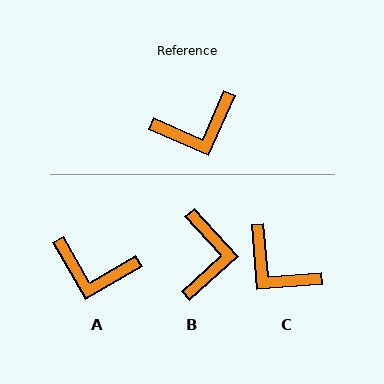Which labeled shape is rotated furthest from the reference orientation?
B, about 66 degrees away.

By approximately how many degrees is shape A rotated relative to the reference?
Approximately 36 degrees clockwise.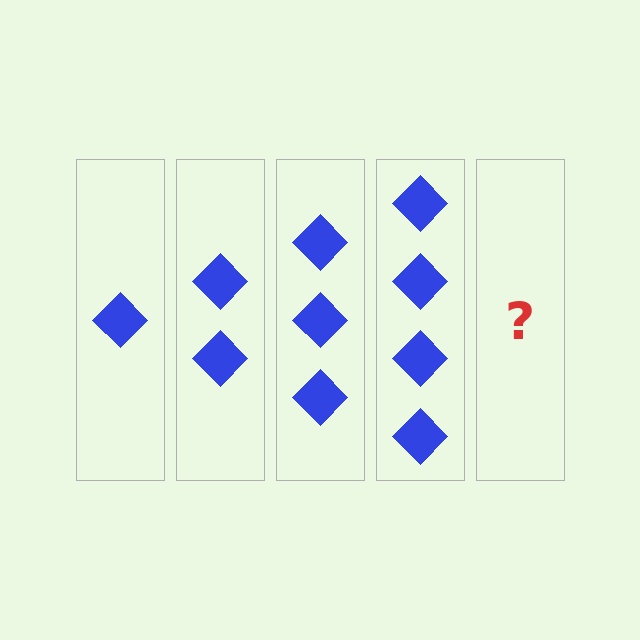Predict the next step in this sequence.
The next step is 5 diamonds.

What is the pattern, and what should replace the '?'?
The pattern is that each step adds one more diamond. The '?' should be 5 diamonds.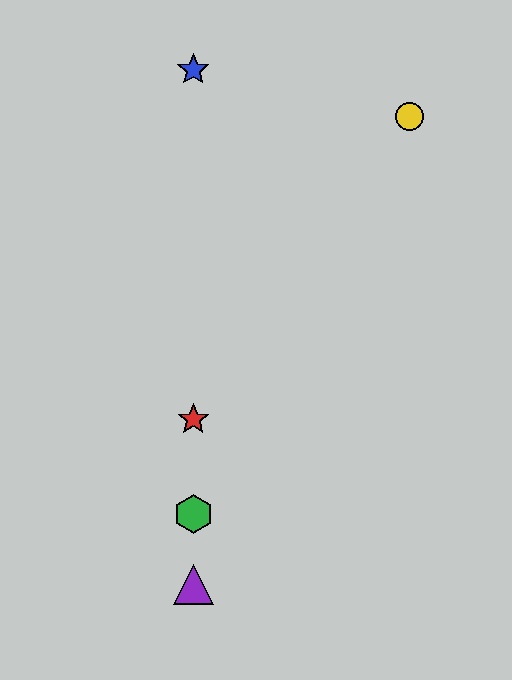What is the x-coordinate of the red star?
The red star is at x≈193.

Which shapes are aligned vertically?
The red star, the blue star, the green hexagon, the purple triangle are aligned vertically.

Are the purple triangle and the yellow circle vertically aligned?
No, the purple triangle is at x≈193 and the yellow circle is at x≈409.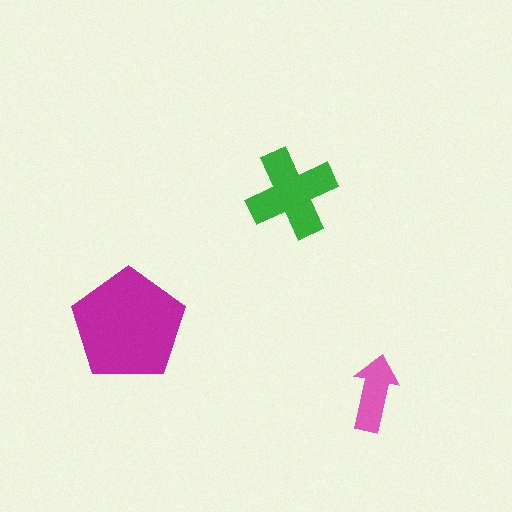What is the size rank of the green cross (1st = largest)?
2nd.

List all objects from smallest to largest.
The pink arrow, the green cross, the magenta pentagon.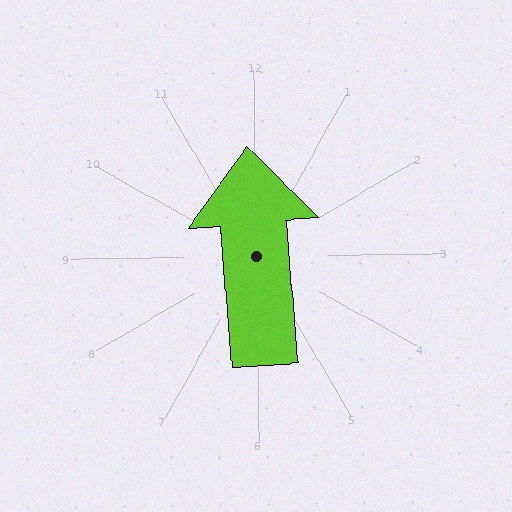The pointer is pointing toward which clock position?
Roughly 12 o'clock.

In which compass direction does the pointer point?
North.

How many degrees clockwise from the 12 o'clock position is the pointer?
Approximately 356 degrees.